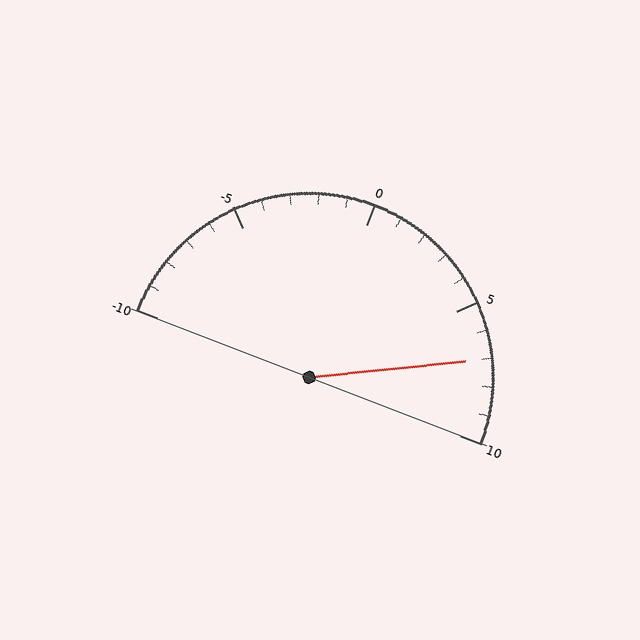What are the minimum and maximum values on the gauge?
The gauge ranges from -10 to 10.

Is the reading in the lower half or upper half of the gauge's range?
The reading is in the upper half of the range (-10 to 10).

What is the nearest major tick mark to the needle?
The nearest major tick mark is 5.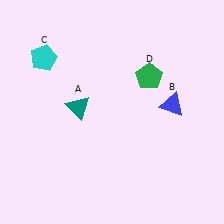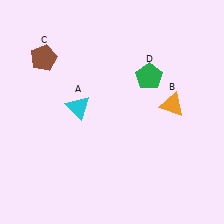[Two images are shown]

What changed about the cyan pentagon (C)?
In Image 1, C is cyan. In Image 2, it changed to brown.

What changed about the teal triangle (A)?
In Image 1, A is teal. In Image 2, it changed to cyan.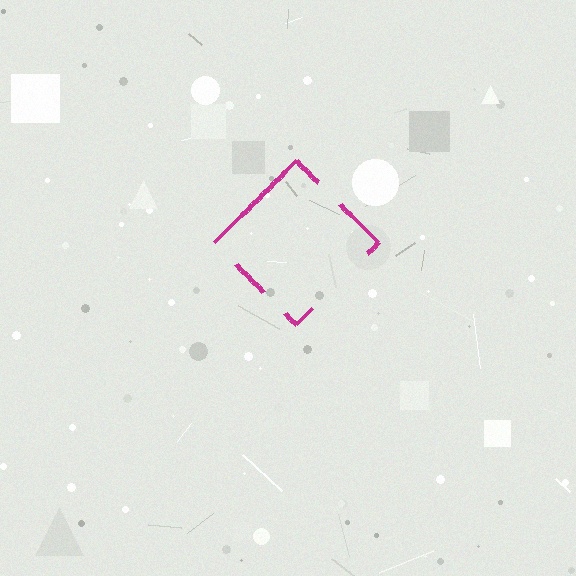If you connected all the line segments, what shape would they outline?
They would outline a diamond.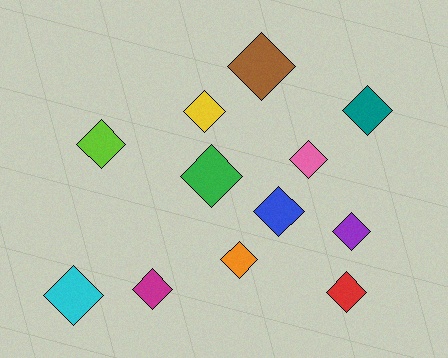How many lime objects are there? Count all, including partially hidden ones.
There is 1 lime object.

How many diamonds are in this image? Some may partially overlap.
There are 12 diamonds.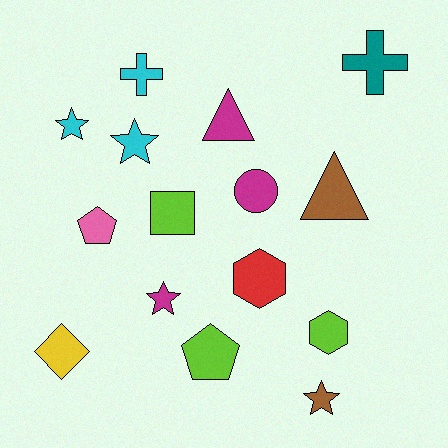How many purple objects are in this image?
There are no purple objects.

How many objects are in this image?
There are 15 objects.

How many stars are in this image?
There are 4 stars.